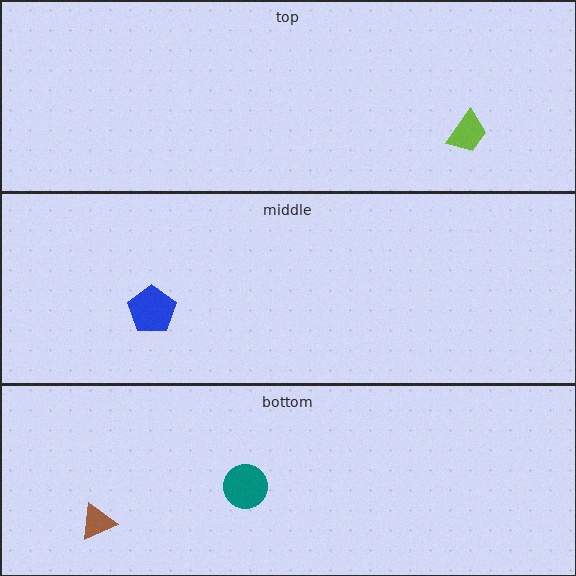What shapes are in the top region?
The lime trapezoid.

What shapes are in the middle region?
The blue pentagon.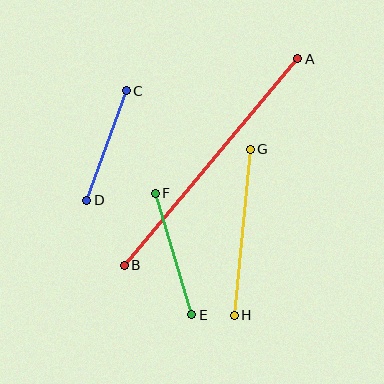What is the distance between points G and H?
The distance is approximately 167 pixels.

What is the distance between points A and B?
The distance is approximately 269 pixels.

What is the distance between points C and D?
The distance is approximately 116 pixels.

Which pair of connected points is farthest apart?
Points A and B are farthest apart.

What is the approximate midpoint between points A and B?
The midpoint is at approximately (211, 162) pixels.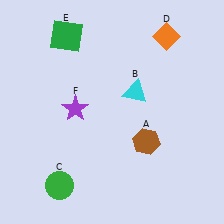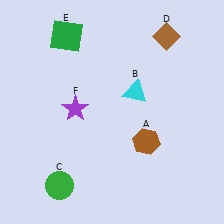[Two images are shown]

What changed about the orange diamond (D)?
In Image 1, D is orange. In Image 2, it changed to brown.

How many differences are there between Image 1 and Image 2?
There is 1 difference between the two images.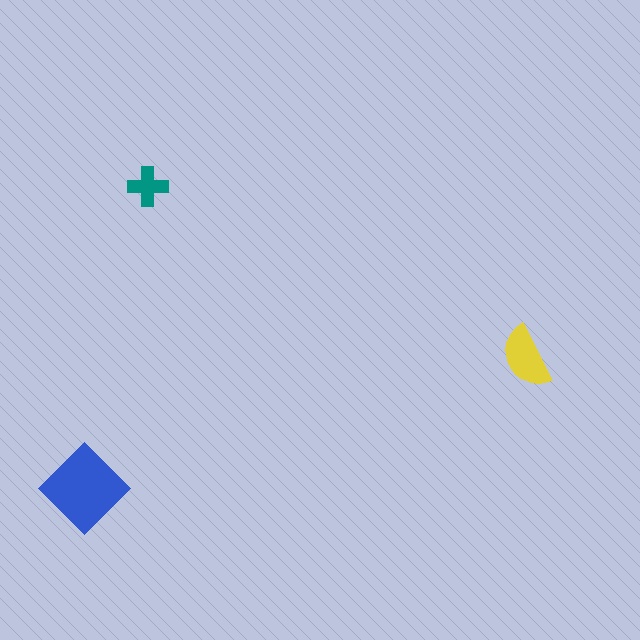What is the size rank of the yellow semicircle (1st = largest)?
2nd.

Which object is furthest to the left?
The blue diamond is leftmost.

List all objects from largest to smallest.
The blue diamond, the yellow semicircle, the teal cross.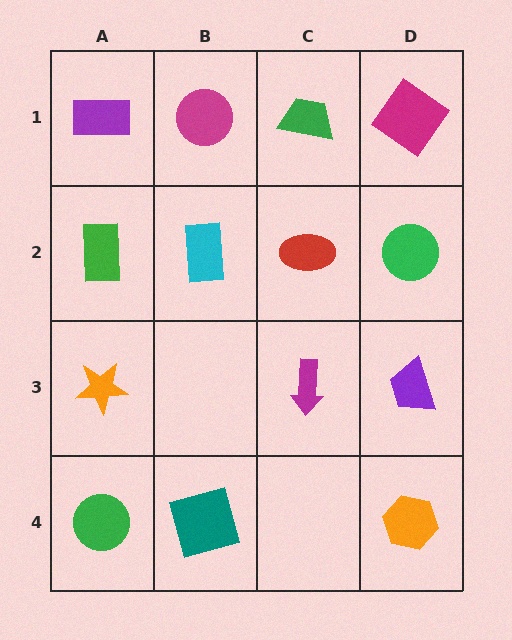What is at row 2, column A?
A green rectangle.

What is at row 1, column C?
A green trapezoid.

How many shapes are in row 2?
4 shapes.